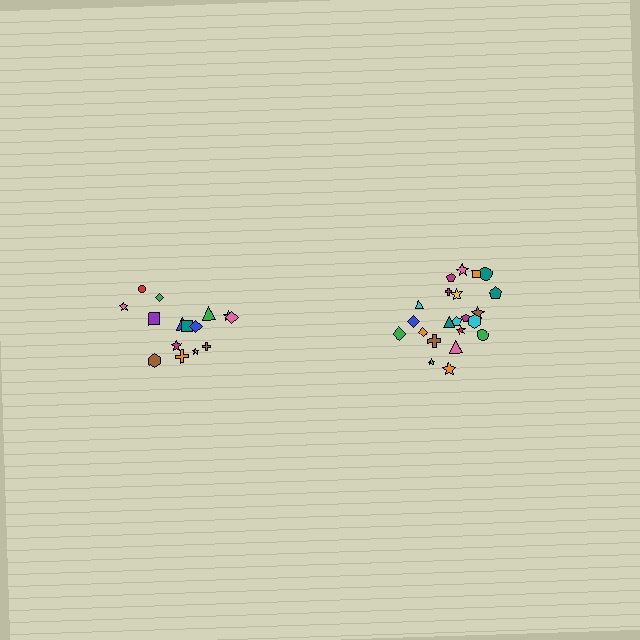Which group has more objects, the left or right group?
The right group.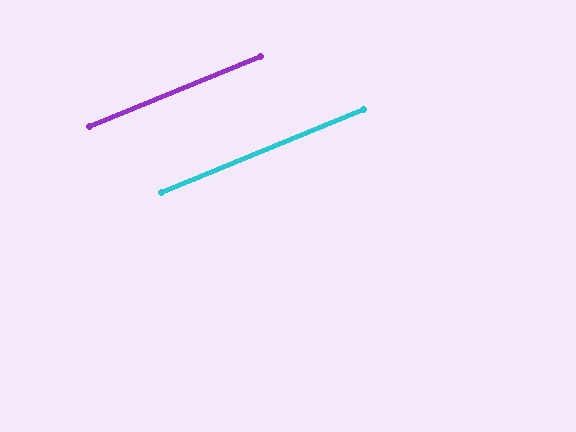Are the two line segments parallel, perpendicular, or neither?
Parallel — their directions differ by only 0.1°.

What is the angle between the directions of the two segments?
Approximately 0 degrees.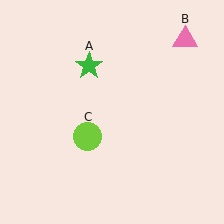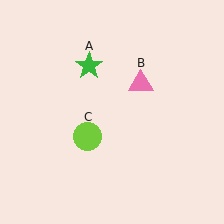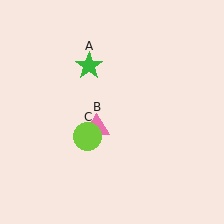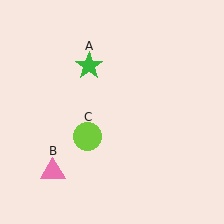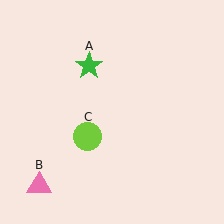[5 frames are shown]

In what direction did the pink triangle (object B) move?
The pink triangle (object B) moved down and to the left.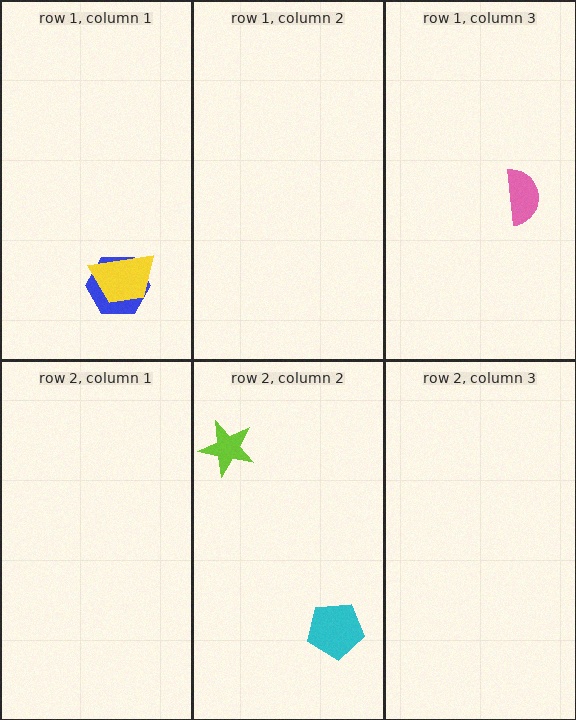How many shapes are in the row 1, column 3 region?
1.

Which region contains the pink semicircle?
The row 1, column 3 region.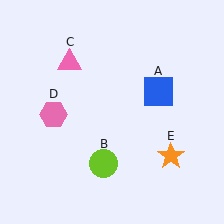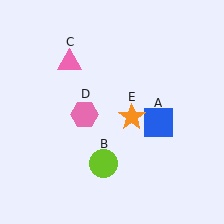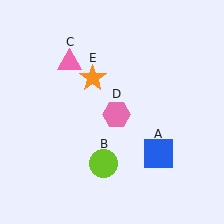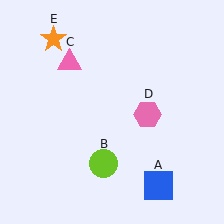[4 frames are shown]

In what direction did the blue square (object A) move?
The blue square (object A) moved down.